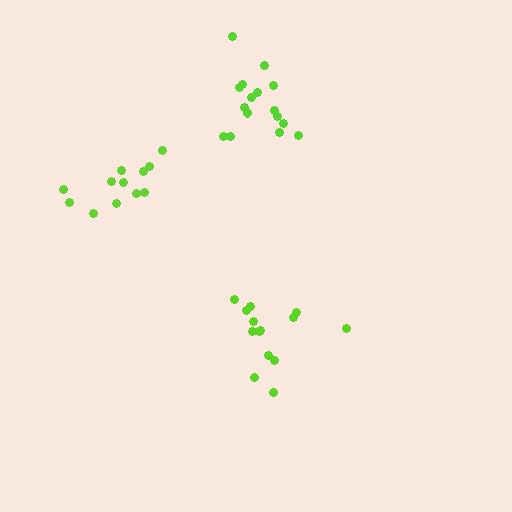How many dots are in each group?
Group 1: 14 dots, Group 2: 16 dots, Group 3: 12 dots (42 total).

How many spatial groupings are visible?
There are 3 spatial groupings.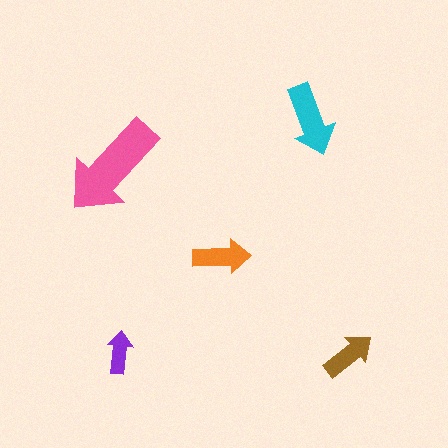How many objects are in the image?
There are 5 objects in the image.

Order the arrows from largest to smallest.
the pink one, the cyan one, the orange one, the brown one, the purple one.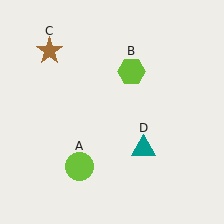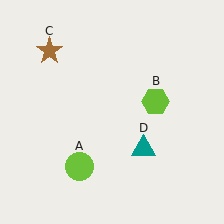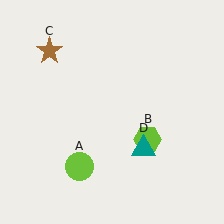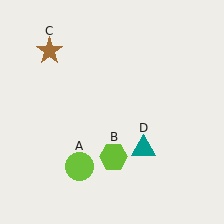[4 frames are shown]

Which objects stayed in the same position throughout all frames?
Lime circle (object A) and brown star (object C) and teal triangle (object D) remained stationary.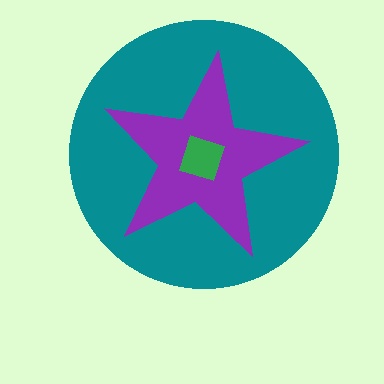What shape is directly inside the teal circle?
The purple star.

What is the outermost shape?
The teal circle.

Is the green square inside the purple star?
Yes.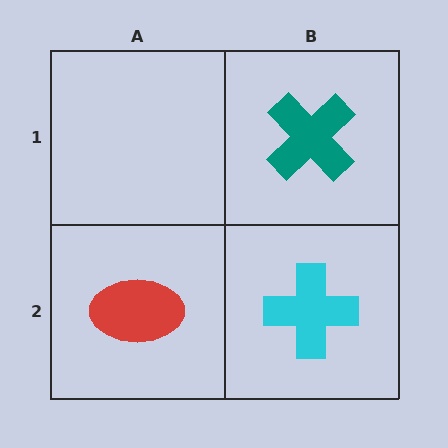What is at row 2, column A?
A red ellipse.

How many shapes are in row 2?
2 shapes.